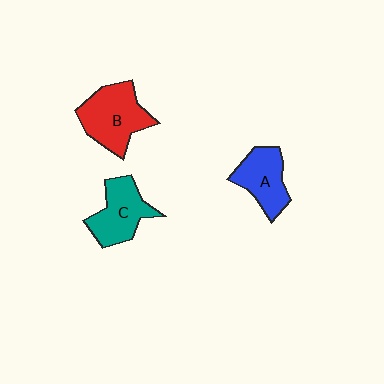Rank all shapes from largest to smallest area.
From largest to smallest: B (red), C (teal), A (blue).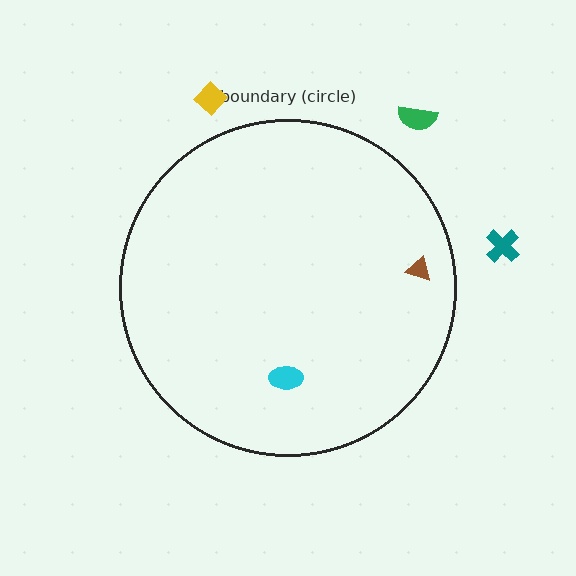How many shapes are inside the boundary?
2 inside, 3 outside.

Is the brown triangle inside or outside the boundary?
Inside.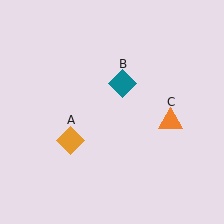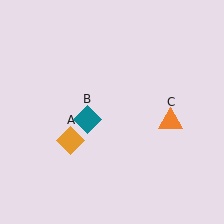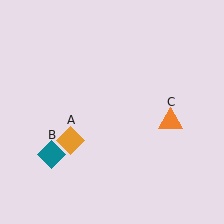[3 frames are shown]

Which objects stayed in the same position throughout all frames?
Orange diamond (object A) and orange triangle (object C) remained stationary.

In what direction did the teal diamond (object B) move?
The teal diamond (object B) moved down and to the left.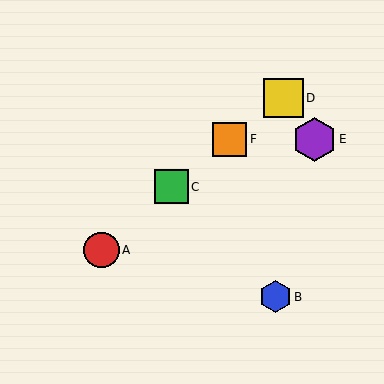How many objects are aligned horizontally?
2 objects (E, F) are aligned horizontally.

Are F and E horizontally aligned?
Yes, both are at y≈139.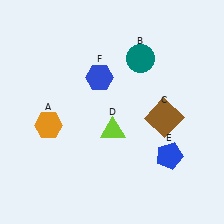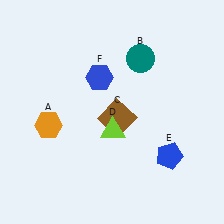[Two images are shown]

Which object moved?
The brown square (C) moved left.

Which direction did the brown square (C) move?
The brown square (C) moved left.